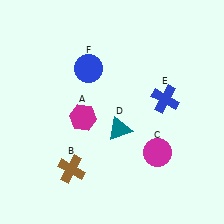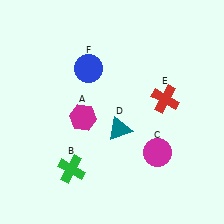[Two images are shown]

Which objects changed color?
B changed from brown to green. E changed from blue to red.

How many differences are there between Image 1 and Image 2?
There are 2 differences between the two images.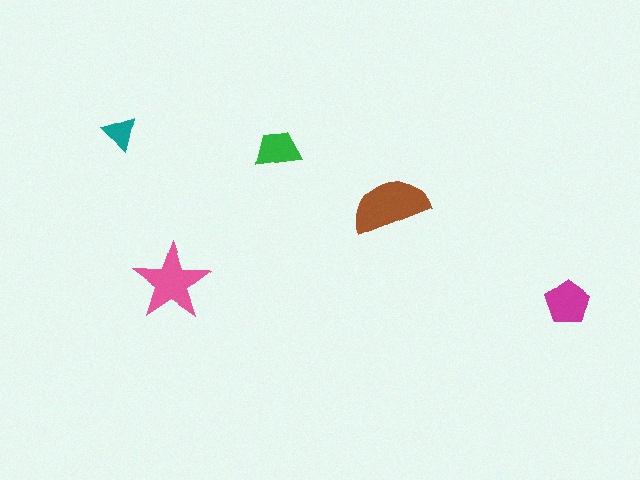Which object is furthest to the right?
The magenta pentagon is rightmost.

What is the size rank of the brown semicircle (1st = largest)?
1st.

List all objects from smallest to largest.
The teal triangle, the green trapezoid, the magenta pentagon, the pink star, the brown semicircle.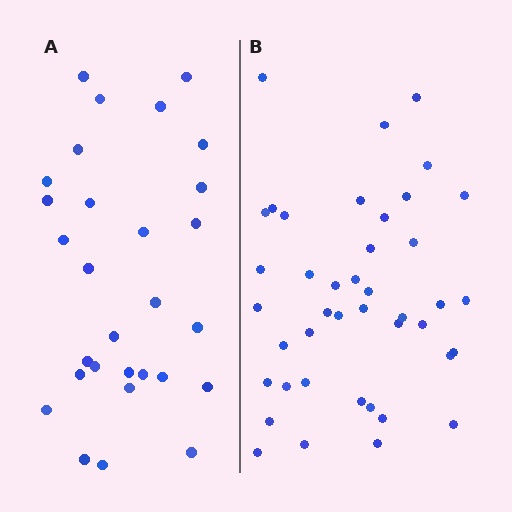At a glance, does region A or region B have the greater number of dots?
Region B (the right region) has more dots.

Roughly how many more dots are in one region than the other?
Region B has approximately 15 more dots than region A.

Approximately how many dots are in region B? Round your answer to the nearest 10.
About 40 dots. (The exact count is 42, which rounds to 40.)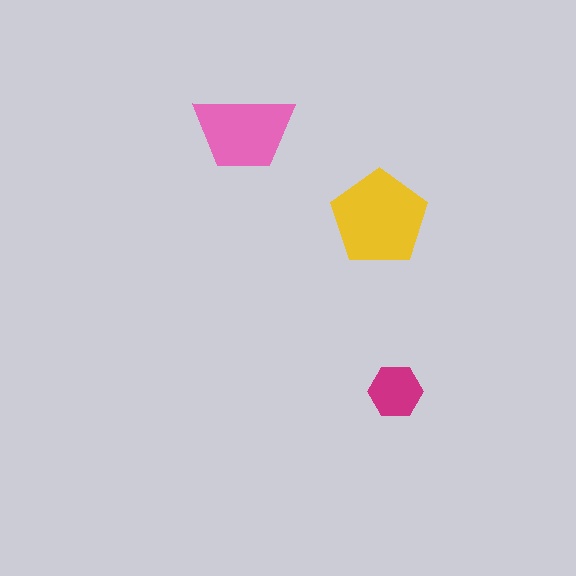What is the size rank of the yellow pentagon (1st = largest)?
1st.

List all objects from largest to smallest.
The yellow pentagon, the pink trapezoid, the magenta hexagon.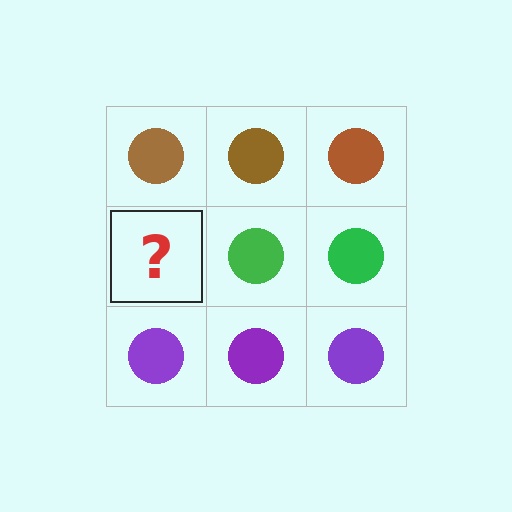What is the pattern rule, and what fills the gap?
The rule is that each row has a consistent color. The gap should be filled with a green circle.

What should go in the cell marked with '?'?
The missing cell should contain a green circle.